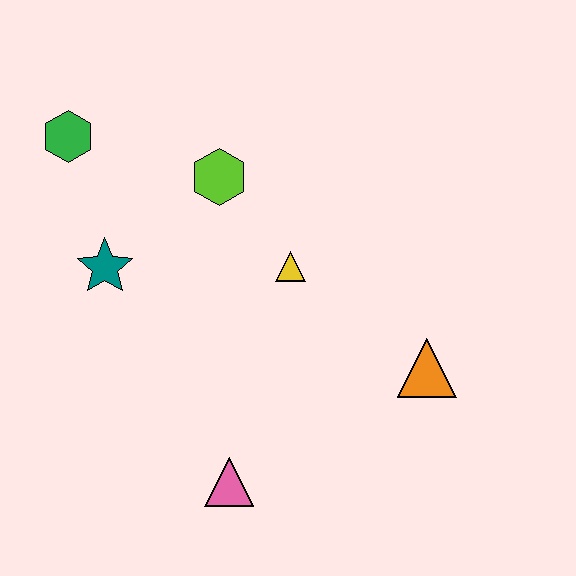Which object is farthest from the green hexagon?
The orange triangle is farthest from the green hexagon.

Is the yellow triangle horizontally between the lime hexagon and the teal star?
No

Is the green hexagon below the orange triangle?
No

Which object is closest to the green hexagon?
The teal star is closest to the green hexagon.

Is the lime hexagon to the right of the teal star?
Yes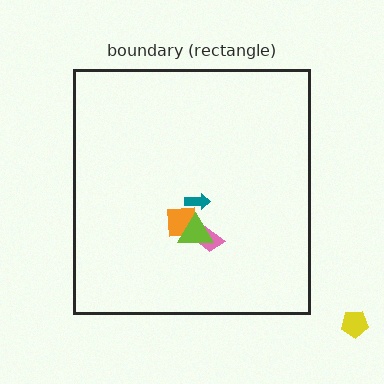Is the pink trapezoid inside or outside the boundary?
Inside.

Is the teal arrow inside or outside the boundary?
Inside.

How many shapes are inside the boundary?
4 inside, 1 outside.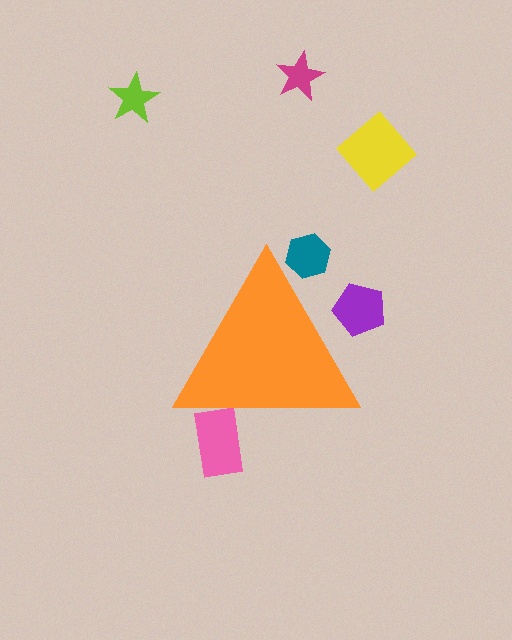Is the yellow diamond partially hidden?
No, the yellow diamond is fully visible.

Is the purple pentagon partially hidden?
Yes, the purple pentagon is partially hidden behind the orange triangle.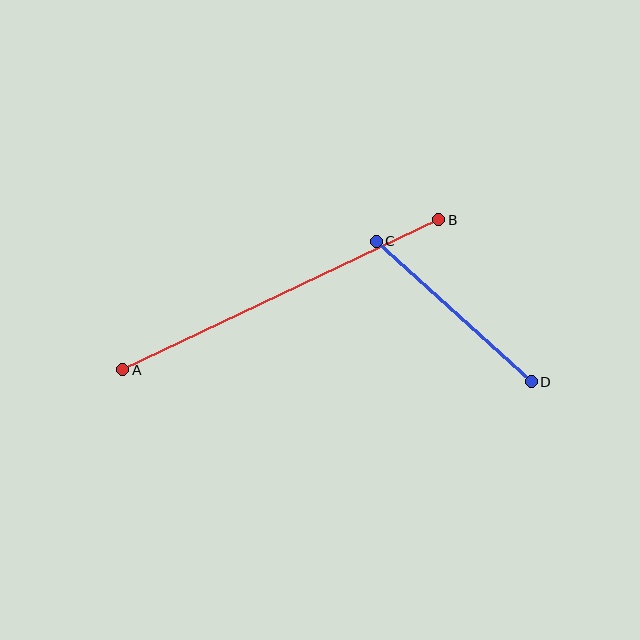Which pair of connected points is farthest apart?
Points A and B are farthest apart.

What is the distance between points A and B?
The distance is approximately 350 pixels.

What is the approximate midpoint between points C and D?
The midpoint is at approximately (454, 312) pixels.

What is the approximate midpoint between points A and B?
The midpoint is at approximately (281, 295) pixels.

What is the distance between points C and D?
The distance is approximately 209 pixels.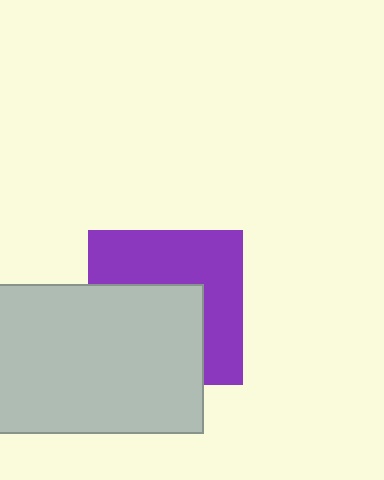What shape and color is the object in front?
The object in front is a light gray rectangle.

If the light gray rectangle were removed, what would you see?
You would see the complete purple square.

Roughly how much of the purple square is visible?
About half of it is visible (roughly 51%).